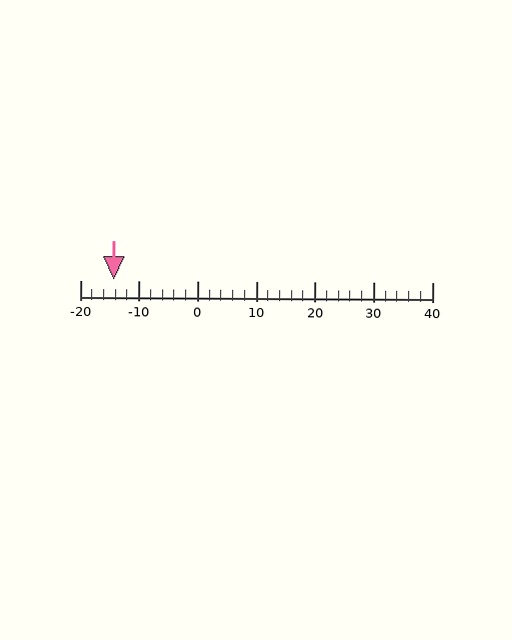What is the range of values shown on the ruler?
The ruler shows values from -20 to 40.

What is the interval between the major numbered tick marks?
The major tick marks are spaced 10 units apart.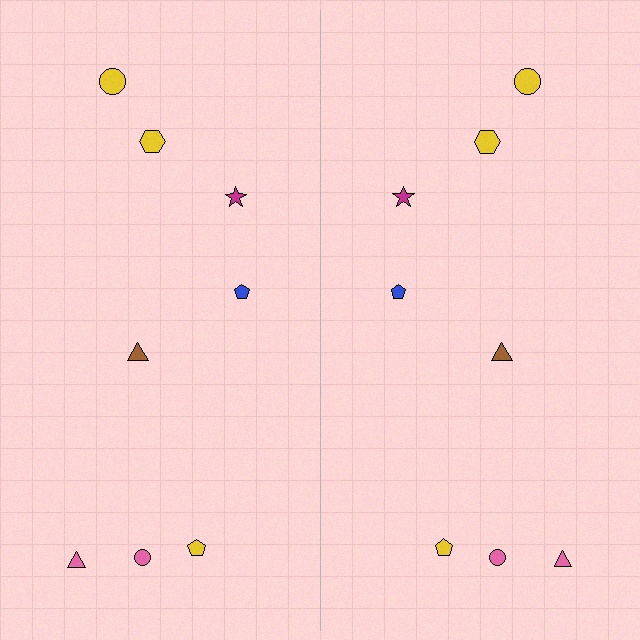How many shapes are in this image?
There are 16 shapes in this image.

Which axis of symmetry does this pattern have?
The pattern has a vertical axis of symmetry running through the center of the image.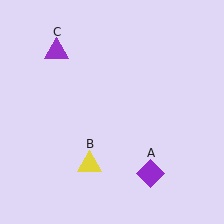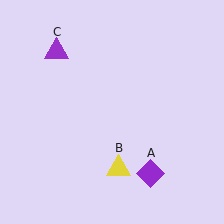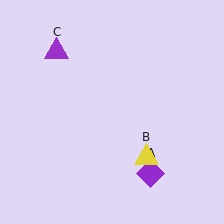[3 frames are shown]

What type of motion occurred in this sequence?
The yellow triangle (object B) rotated counterclockwise around the center of the scene.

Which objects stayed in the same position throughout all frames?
Purple diamond (object A) and purple triangle (object C) remained stationary.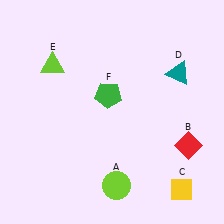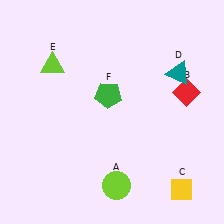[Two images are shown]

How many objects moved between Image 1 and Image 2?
1 object moved between the two images.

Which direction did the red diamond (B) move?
The red diamond (B) moved up.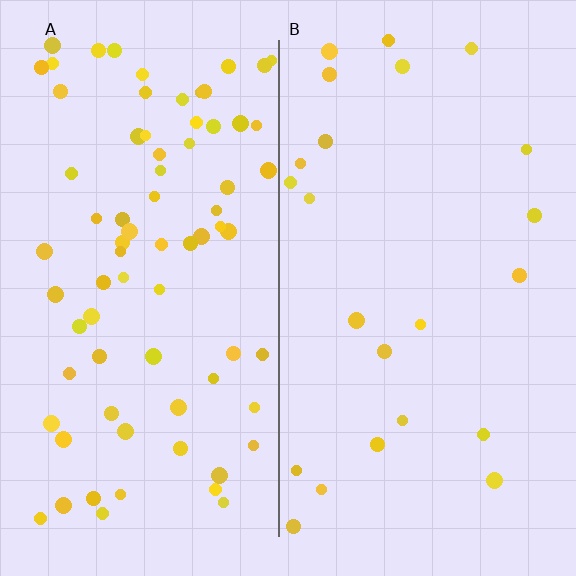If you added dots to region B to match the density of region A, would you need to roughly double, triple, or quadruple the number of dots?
Approximately triple.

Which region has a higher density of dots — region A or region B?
A (the left).